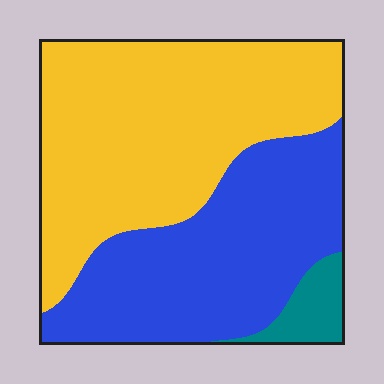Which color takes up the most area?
Yellow, at roughly 55%.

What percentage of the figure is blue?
Blue covers about 40% of the figure.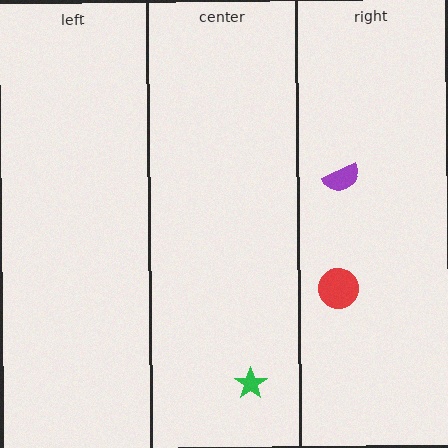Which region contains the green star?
The center region.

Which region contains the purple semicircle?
The right region.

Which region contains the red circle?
The right region.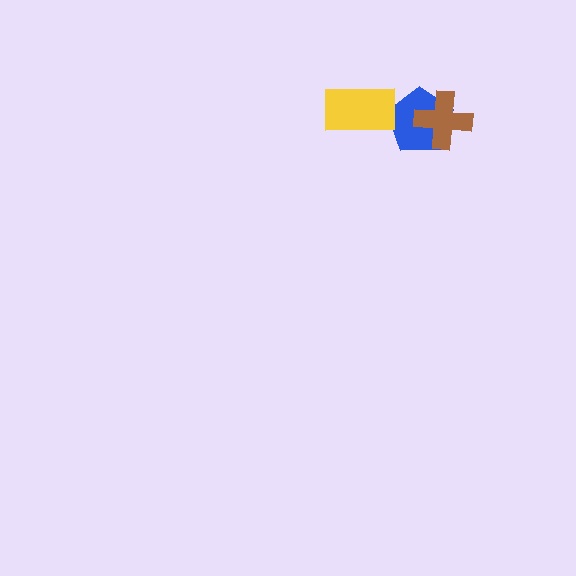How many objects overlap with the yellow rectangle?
1 object overlaps with the yellow rectangle.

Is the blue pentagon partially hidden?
Yes, it is partially covered by another shape.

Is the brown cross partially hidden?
No, no other shape covers it.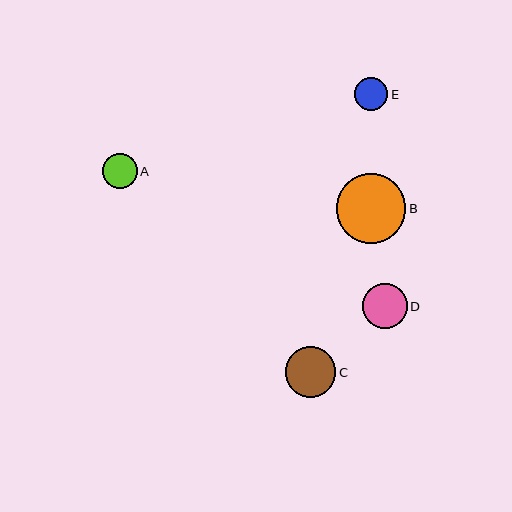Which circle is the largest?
Circle B is the largest with a size of approximately 69 pixels.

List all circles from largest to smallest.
From largest to smallest: B, C, D, A, E.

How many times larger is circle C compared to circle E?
Circle C is approximately 1.5 times the size of circle E.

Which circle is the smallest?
Circle E is the smallest with a size of approximately 34 pixels.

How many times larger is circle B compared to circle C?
Circle B is approximately 1.4 times the size of circle C.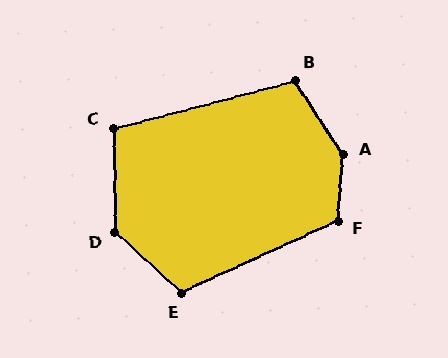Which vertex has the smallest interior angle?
C, at approximately 104 degrees.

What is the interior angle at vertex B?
Approximately 108 degrees (obtuse).